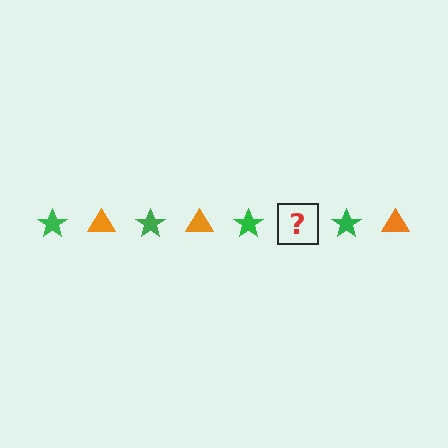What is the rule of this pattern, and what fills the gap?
The rule is that the pattern alternates between green star and orange triangle. The gap should be filled with an orange triangle.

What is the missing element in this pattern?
The missing element is an orange triangle.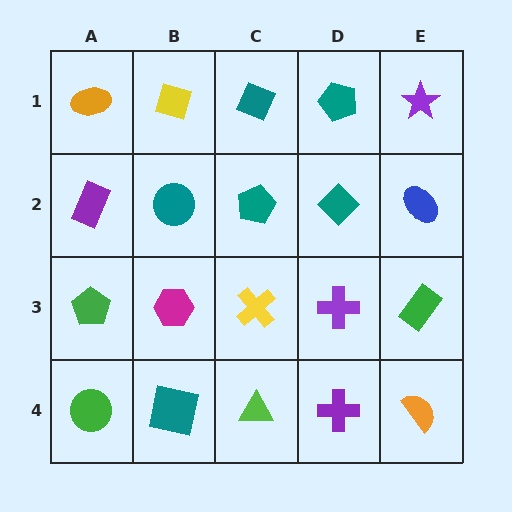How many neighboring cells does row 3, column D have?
4.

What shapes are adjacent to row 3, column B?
A teal circle (row 2, column B), a teal square (row 4, column B), a green pentagon (row 3, column A), a yellow cross (row 3, column C).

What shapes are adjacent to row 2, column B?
A yellow diamond (row 1, column B), a magenta hexagon (row 3, column B), a purple rectangle (row 2, column A), a teal pentagon (row 2, column C).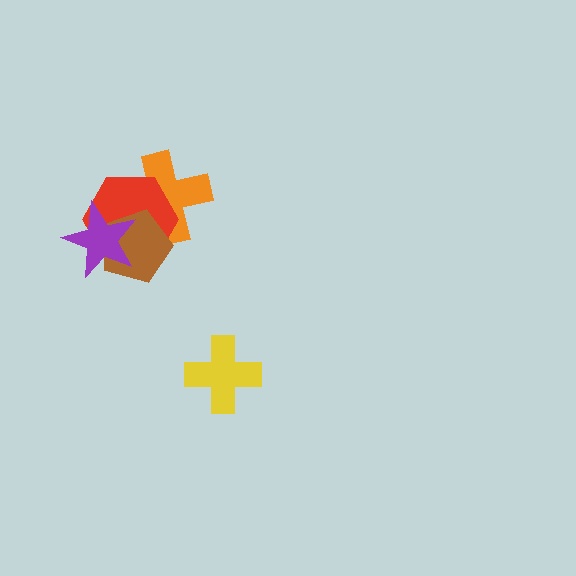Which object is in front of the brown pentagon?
The purple star is in front of the brown pentagon.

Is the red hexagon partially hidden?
Yes, it is partially covered by another shape.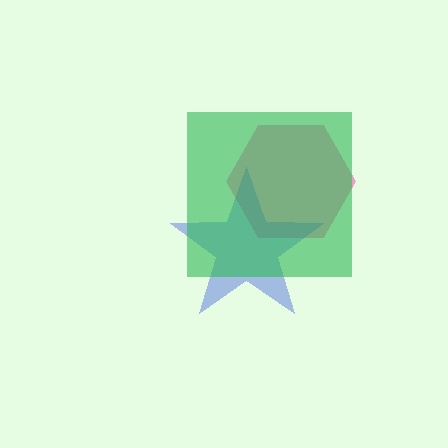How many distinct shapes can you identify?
There are 3 distinct shapes: a pink hexagon, a blue star, a green square.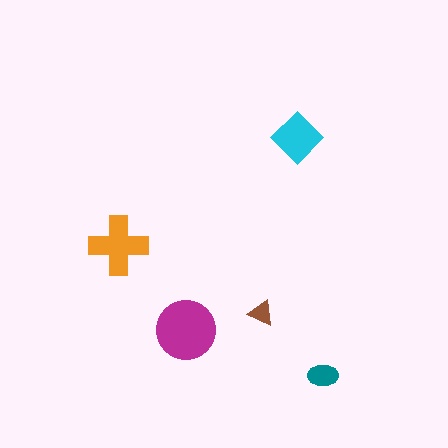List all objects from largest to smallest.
The magenta circle, the orange cross, the cyan diamond, the teal ellipse, the brown triangle.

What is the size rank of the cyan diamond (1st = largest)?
3rd.